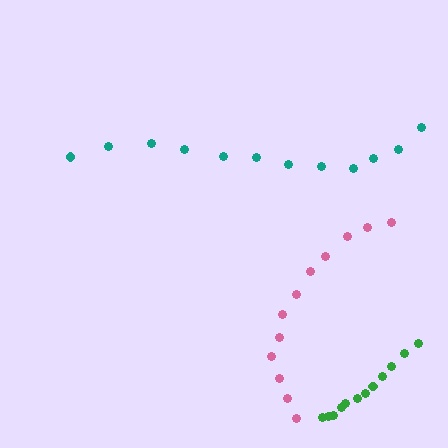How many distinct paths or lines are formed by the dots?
There are 3 distinct paths.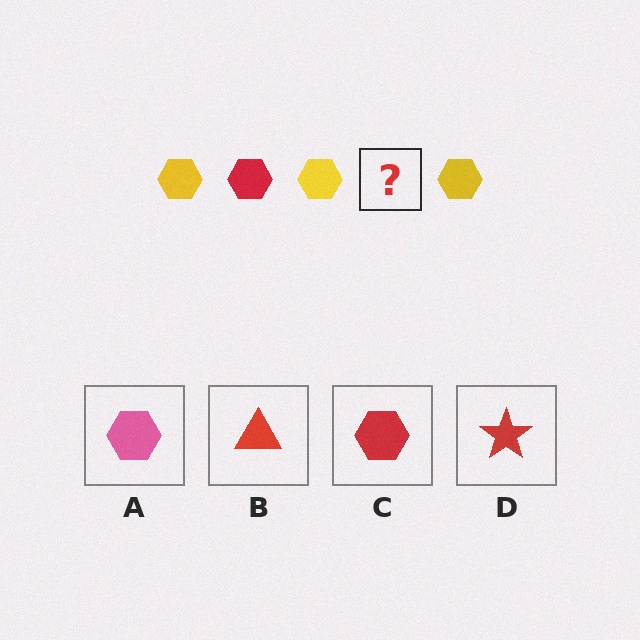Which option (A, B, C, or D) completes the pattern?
C.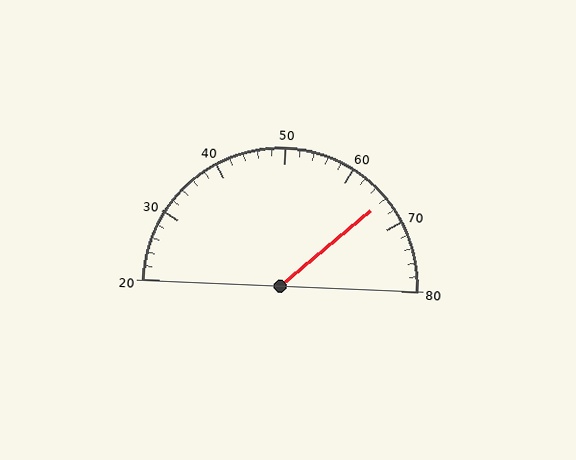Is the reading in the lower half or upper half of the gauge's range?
The reading is in the upper half of the range (20 to 80).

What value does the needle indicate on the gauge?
The needle indicates approximately 66.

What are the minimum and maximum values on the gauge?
The gauge ranges from 20 to 80.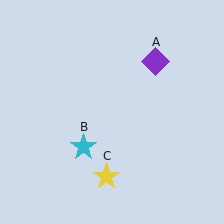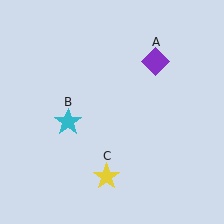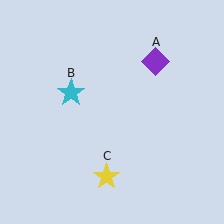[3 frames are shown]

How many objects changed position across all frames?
1 object changed position: cyan star (object B).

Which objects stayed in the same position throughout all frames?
Purple diamond (object A) and yellow star (object C) remained stationary.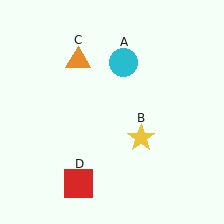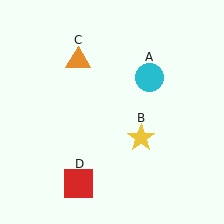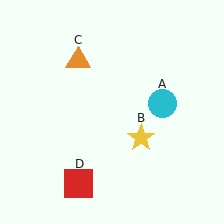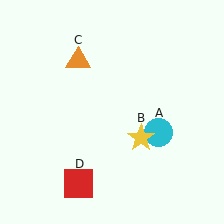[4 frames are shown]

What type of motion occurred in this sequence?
The cyan circle (object A) rotated clockwise around the center of the scene.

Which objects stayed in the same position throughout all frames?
Yellow star (object B) and orange triangle (object C) and red square (object D) remained stationary.